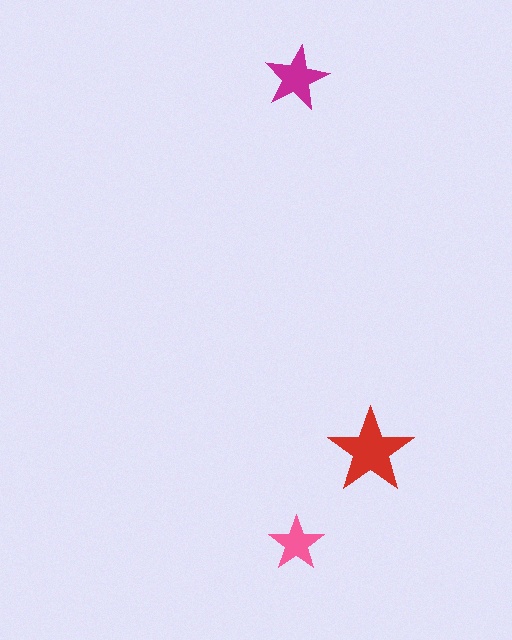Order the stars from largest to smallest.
the red one, the magenta one, the pink one.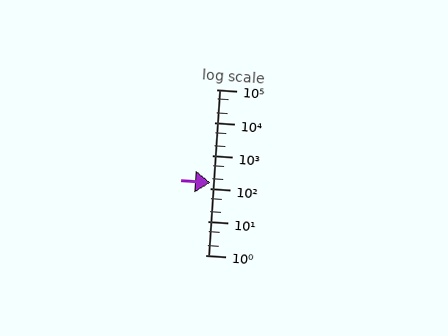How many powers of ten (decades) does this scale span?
The scale spans 5 decades, from 1 to 100000.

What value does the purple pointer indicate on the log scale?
The pointer indicates approximately 150.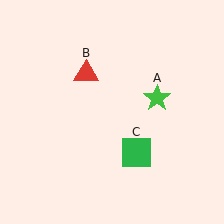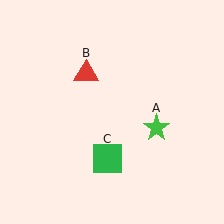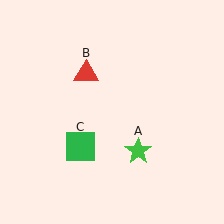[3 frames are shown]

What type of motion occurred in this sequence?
The green star (object A), green square (object C) rotated clockwise around the center of the scene.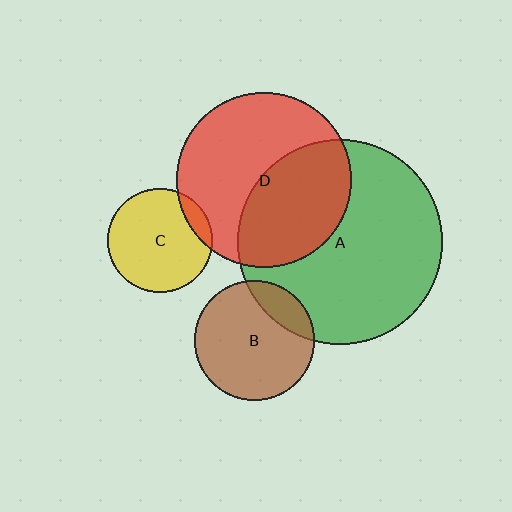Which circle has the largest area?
Circle A (green).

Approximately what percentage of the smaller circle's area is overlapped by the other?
Approximately 20%.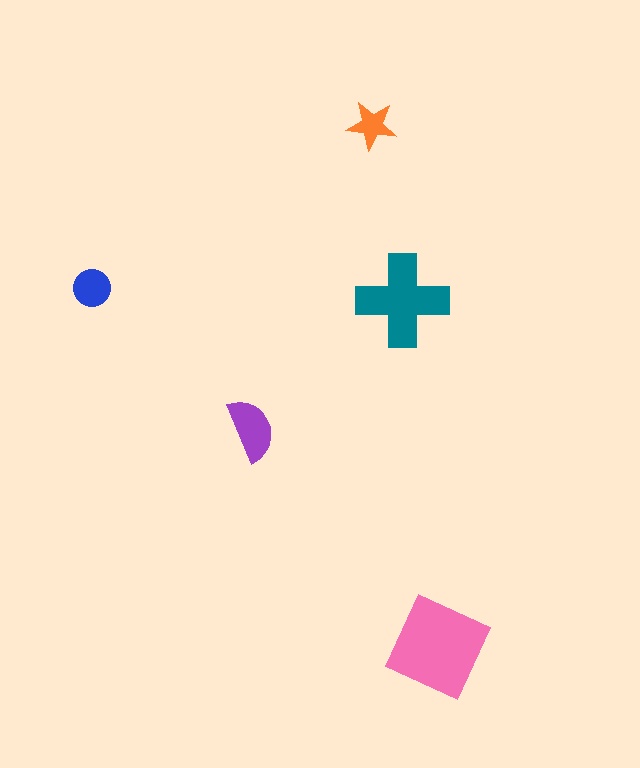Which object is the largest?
The pink square.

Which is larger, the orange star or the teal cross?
The teal cross.